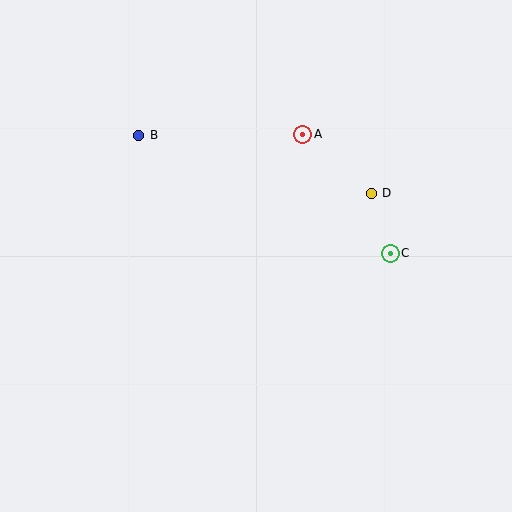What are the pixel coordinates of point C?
Point C is at (390, 253).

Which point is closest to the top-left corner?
Point B is closest to the top-left corner.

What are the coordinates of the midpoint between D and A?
The midpoint between D and A is at (337, 164).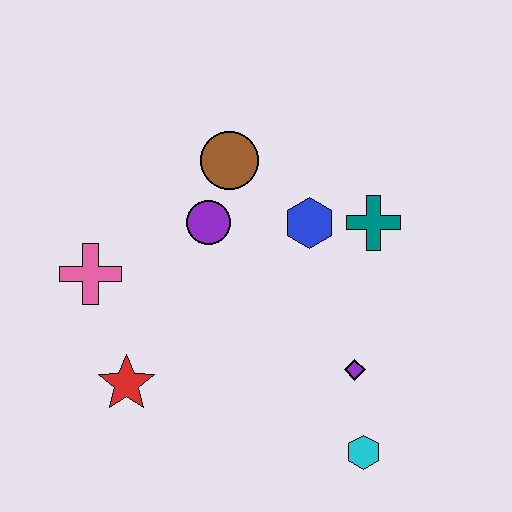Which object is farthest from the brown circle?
The cyan hexagon is farthest from the brown circle.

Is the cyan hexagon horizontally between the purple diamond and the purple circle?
No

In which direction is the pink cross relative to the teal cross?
The pink cross is to the left of the teal cross.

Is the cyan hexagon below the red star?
Yes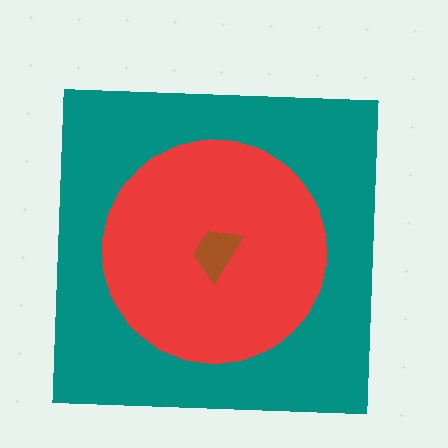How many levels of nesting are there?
3.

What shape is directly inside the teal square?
The red circle.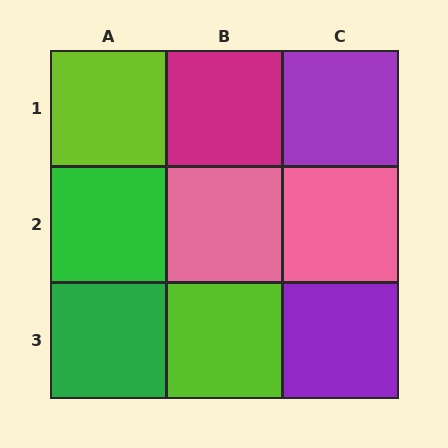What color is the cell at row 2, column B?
Pink.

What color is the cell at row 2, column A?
Green.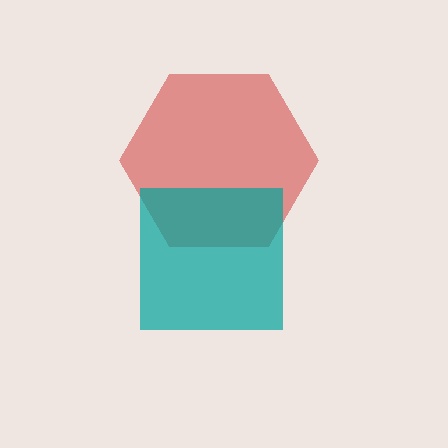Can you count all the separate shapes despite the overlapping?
Yes, there are 2 separate shapes.